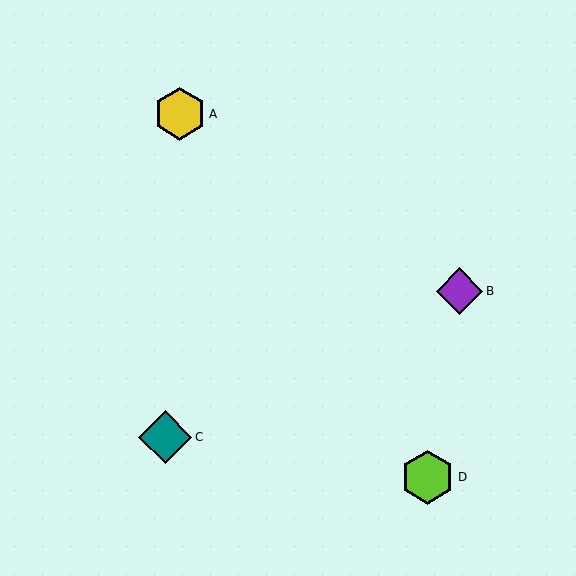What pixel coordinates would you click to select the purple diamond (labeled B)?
Click at (460, 291) to select the purple diamond B.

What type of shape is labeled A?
Shape A is a yellow hexagon.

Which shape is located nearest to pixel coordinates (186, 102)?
The yellow hexagon (labeled A) at (180, 114) is nearest to that location.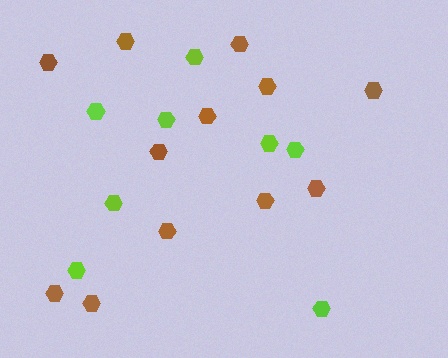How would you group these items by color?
There are 2 groups: one group of brown hexagons (12) and one group of lime hexagons (8).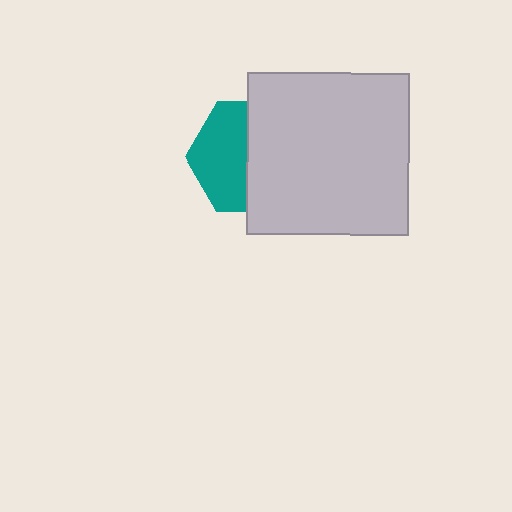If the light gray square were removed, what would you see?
You would see the complete teal hexagon.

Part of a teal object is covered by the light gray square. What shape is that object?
It is a hexagon.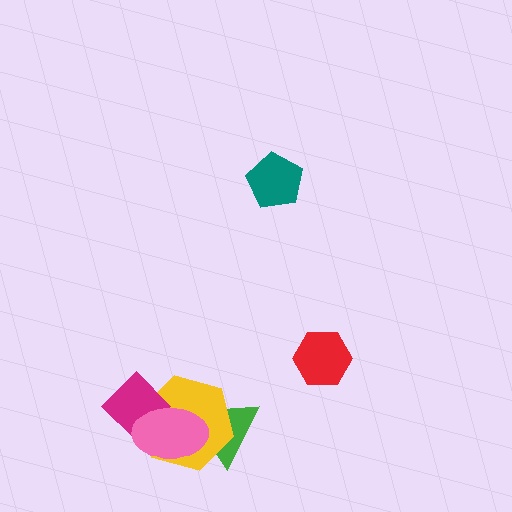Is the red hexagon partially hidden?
No, no other shape covers it.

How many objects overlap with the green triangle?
2 objects overlap with the green triangle.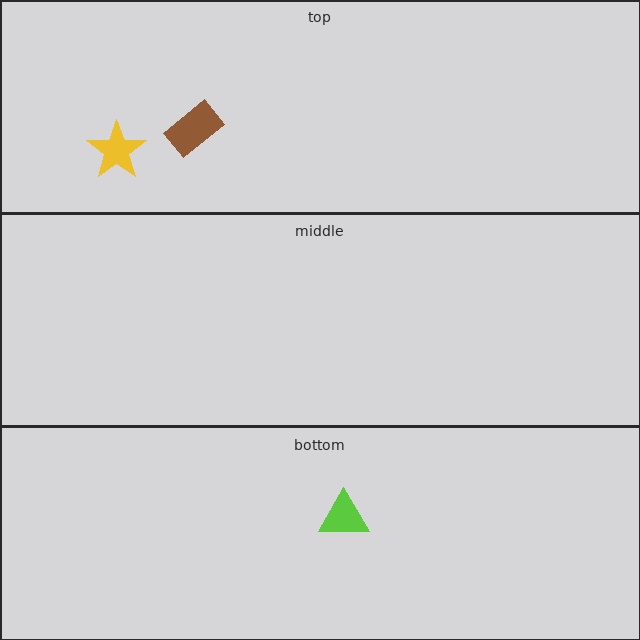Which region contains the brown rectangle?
The top region.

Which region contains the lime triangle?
The bottom region.